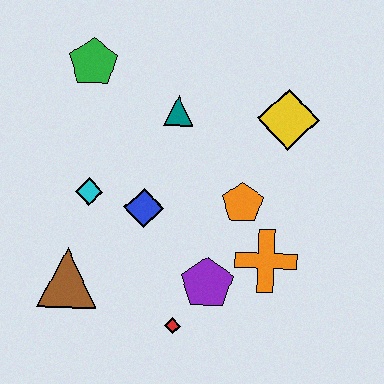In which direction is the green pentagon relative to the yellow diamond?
The green pentagon is to the left of the yellow diamond.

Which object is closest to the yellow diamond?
The orange pentagon is closest to the yellow diamond.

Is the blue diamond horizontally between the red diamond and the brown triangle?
Yes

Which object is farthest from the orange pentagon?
The green pentagon is farthest from the orange pentagon.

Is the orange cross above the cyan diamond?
No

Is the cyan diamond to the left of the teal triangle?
Yes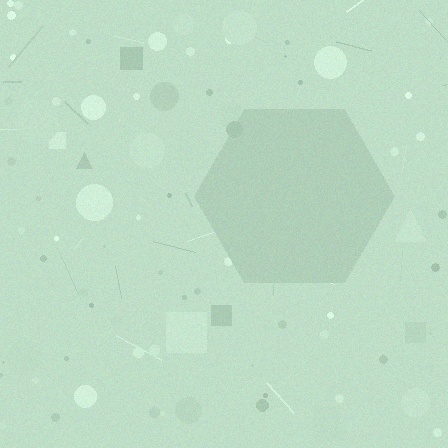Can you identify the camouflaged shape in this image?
The camouflaged shape is a hexagon.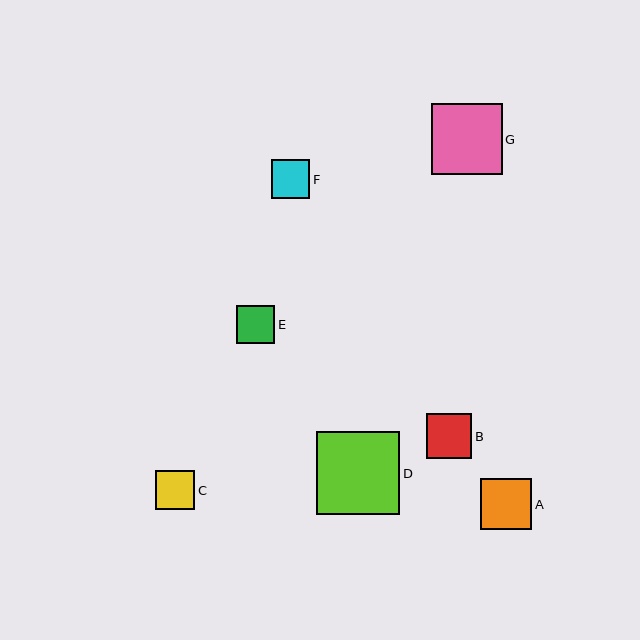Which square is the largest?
Square D is the largest with a size of approximately 84 pixels.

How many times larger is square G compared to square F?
Square G is approximately 1.8 times the size of square F.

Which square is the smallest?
Square E is the smallest with a size of approximately 38 pixels.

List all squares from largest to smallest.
From largest to smallest: D, G, A, B, C, F, E.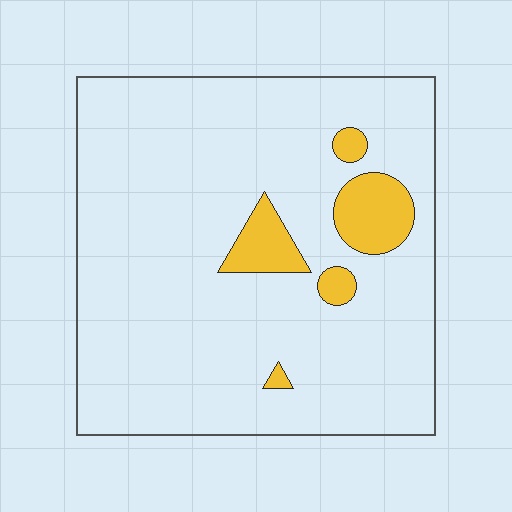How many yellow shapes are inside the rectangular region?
5.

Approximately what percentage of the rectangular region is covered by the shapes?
Approximately 10%.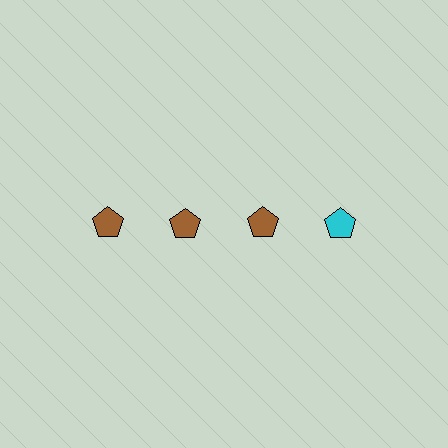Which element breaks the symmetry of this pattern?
The cyan pentagon in the top row, second from right column breaks the symmetry. All other shapes are brown pentagons.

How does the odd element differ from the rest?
It has a different color: cyan instead of brown.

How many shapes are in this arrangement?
There are 4 shapes arranged in a grid pattern.